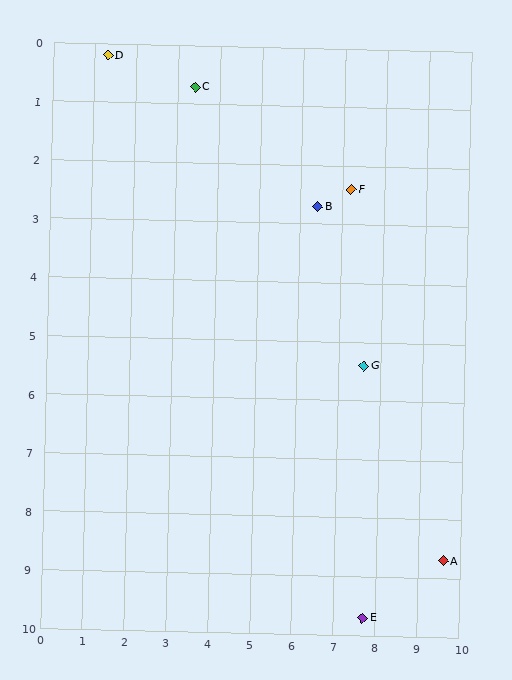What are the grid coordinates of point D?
Point D is at approximately (1.3, 0.2).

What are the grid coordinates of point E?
Point E is at approximately (7.7, 9.7).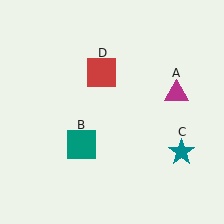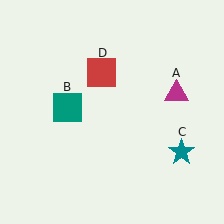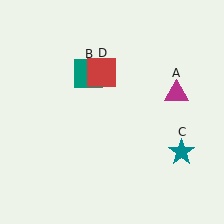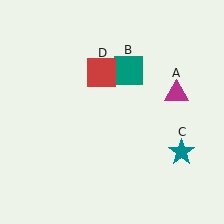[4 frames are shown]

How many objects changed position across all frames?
1 object changed position: teal square (object B).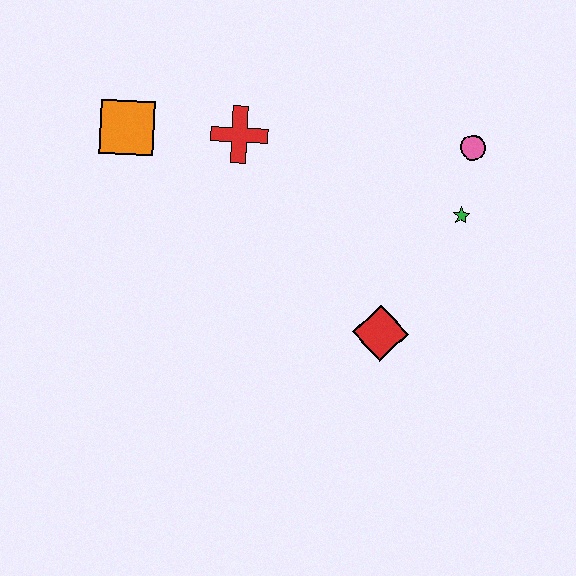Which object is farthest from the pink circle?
The orange square is farthest from the pink circle.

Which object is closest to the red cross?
The orange square is closest to the red cross.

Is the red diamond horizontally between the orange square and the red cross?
No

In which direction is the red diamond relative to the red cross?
The red diamond is below the red cross.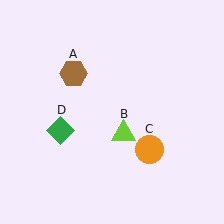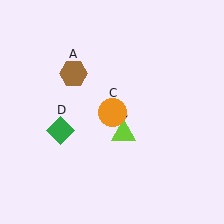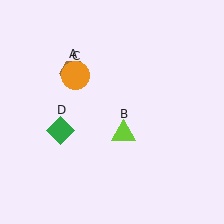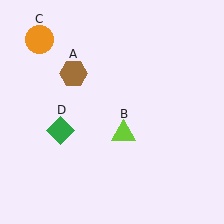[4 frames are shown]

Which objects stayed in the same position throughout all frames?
Brown hexagon (object A) and lime triangle (object B) and green diamond (object D) remained stationary.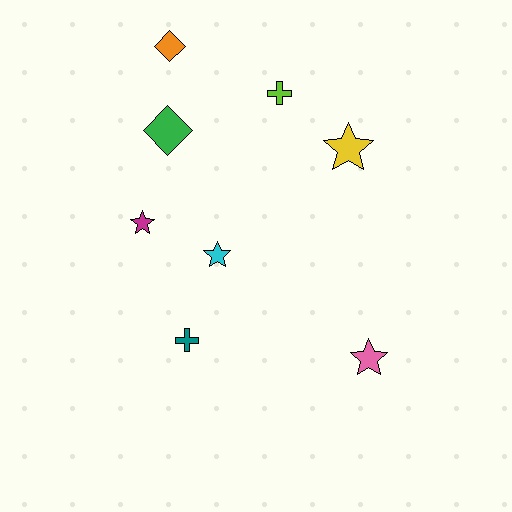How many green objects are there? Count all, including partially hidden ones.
There is 1 green object.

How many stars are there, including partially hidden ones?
There are 4 stars.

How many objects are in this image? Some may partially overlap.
There are 8 objects.